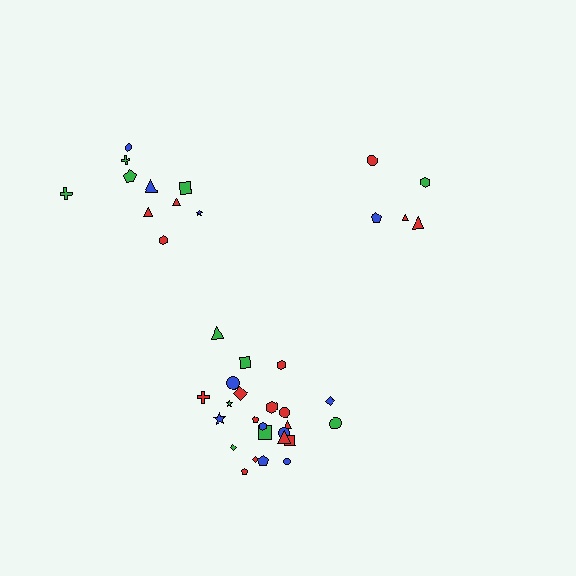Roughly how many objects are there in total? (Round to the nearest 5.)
Roughly 40 objects in total.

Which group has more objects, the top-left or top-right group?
The top-left group.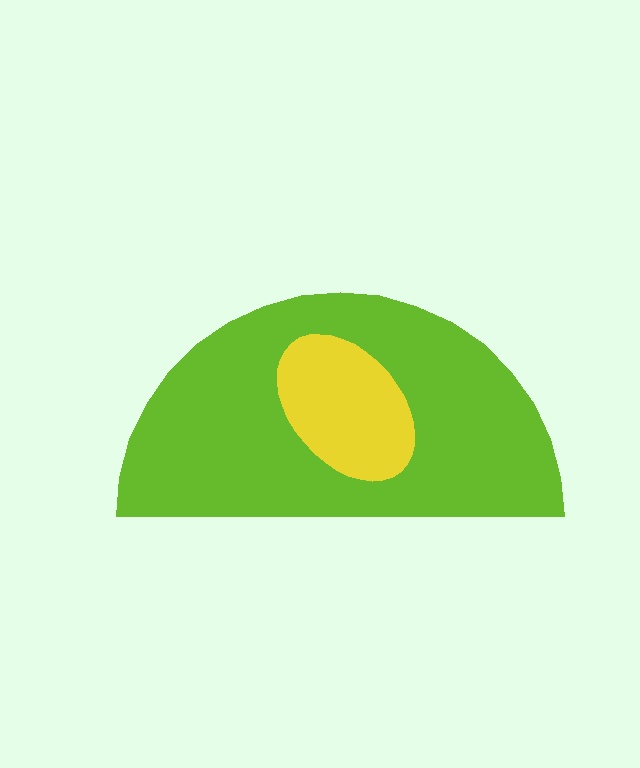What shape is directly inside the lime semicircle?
The yellow ellipse.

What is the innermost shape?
The yellow ellipse.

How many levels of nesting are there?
2.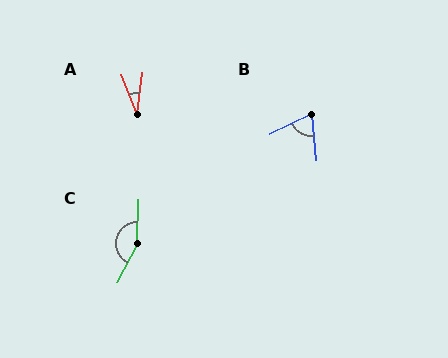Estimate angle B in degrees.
Approximately 70 degrees.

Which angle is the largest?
C, at approximately 154 degrees.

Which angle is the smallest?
A, at approximately 28 degrees.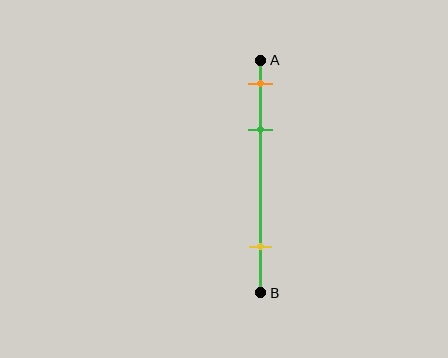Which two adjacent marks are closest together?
The orange and green marks are the closest adjacent pair.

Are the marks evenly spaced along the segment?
No, the marks are not evenly spaced.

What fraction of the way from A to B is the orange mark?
The orange mark is approximately 10% (0.1) of the way from A to B.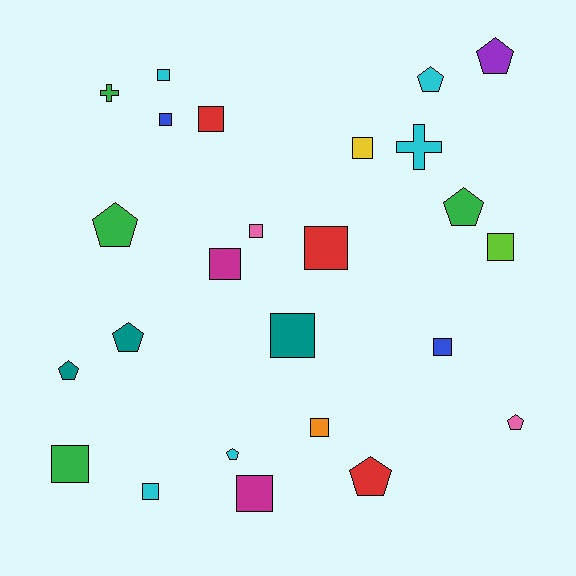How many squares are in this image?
There are 14 squares.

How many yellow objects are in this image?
There is 1 yellow object.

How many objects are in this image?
There are 25 objects.